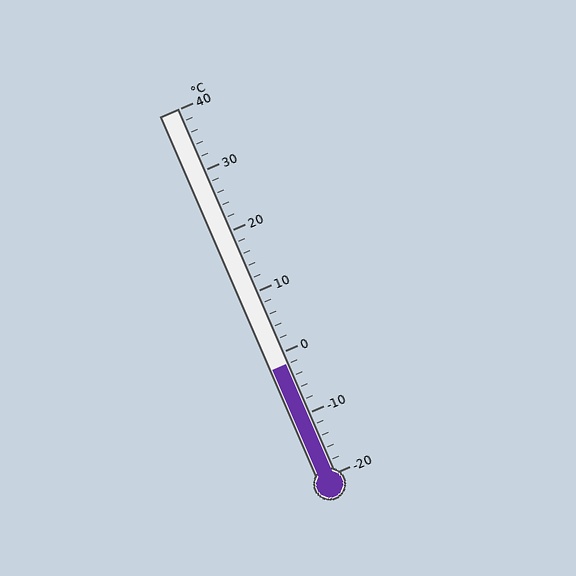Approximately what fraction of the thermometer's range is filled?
The thermometer is filled to approximately 30% of its range.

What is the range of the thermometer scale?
The thermometer scale ranges from -20°C to 40°C.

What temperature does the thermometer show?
The thermometer shows approximately -2°C.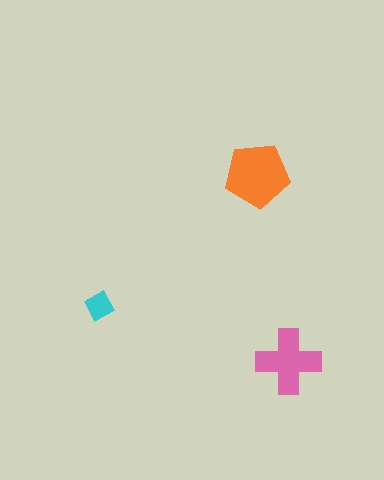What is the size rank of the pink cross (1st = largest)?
2nd.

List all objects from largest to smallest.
The orange pentagon, the pink cross, the cyan diamond.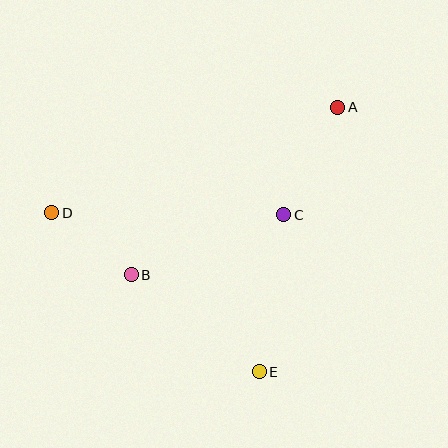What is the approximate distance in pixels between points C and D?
The distance between C and D is approximately 232 pixels.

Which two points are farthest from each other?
Points A and D are farthest from each other.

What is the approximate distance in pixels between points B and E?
The distance between B and E is approximately 160 pixels.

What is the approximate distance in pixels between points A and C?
The distance between A and C is approximately 120 pixels.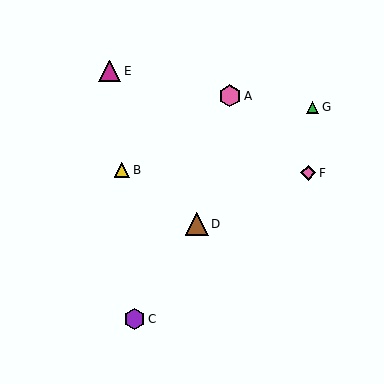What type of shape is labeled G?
Shape G is a green triangle.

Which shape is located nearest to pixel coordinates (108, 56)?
The magenta triangle (labeled E) at (110, 71) is nearest to that location.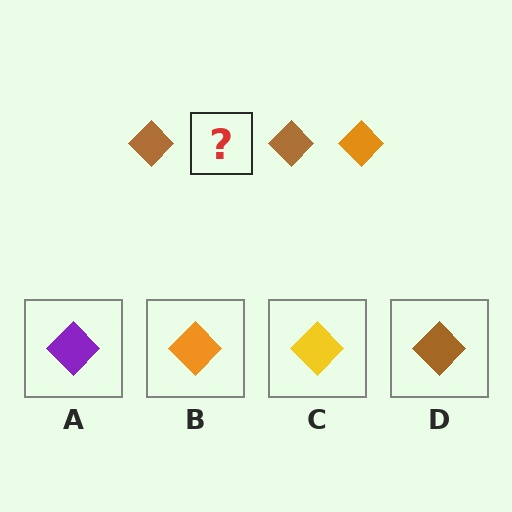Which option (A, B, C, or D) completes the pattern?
B.